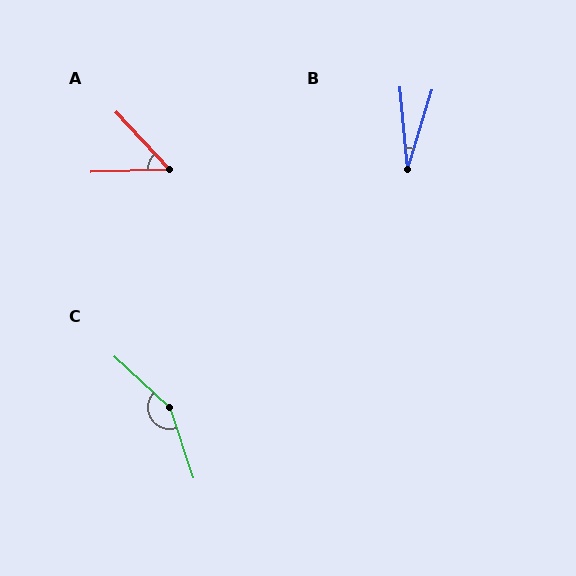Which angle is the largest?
C, at approximately 151 degrees.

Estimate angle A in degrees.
Approximately 49 degrees.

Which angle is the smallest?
B, at approximately 22 degrees.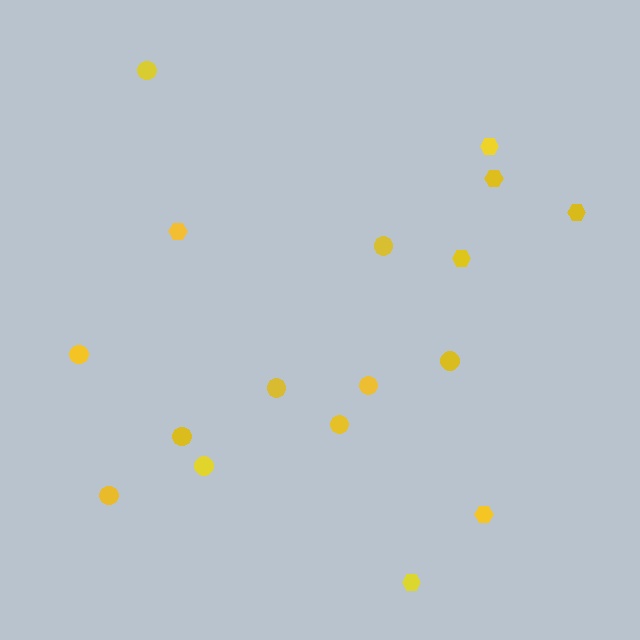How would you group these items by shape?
There are 2 groups: one group of circles (10) and one group of hexagons (7).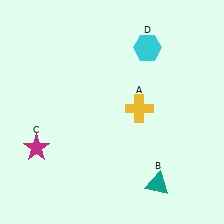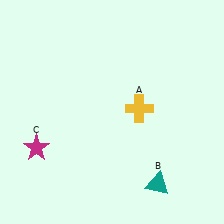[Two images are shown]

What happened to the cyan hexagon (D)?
The cyan hexagon (D) was removed in Image 2. It was in the top-right area of Image 1.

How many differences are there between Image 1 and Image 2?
There is 1 difference between the two images.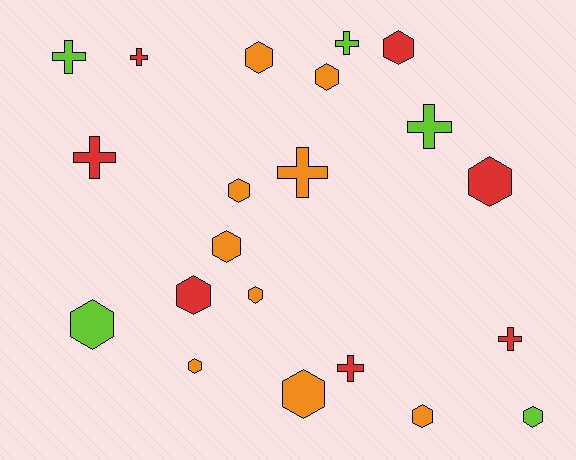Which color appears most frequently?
Orange, with 9 objects.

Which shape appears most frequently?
Hexagon, with 13 objects.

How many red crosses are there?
There are 4 red crosses.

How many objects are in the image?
There are 21 objects.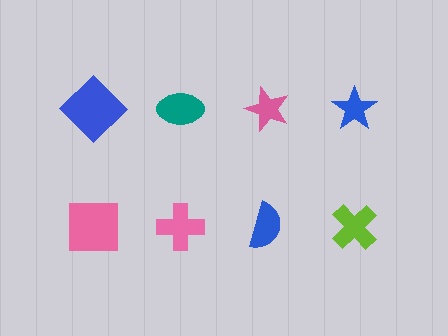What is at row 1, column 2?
A teal ellipse.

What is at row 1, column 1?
A blue diamond.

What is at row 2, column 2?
A pink cross.